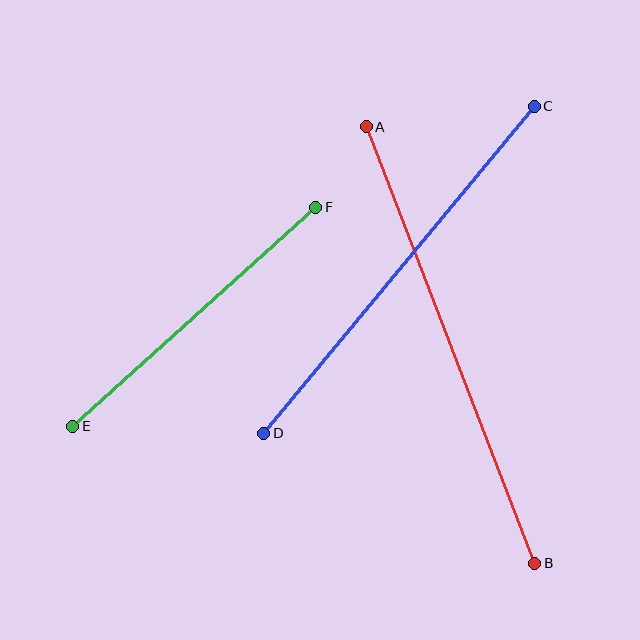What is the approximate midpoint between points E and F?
The midpoint is at approximately (194, 317) pixels.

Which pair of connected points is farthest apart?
Points A and B are farthest apart.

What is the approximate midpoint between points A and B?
The midpoint is at approximately (450, 345) pixels.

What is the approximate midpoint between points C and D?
The midpoint is at approximately (399, 270) pixels.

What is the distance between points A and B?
The distance is approximately 468 pixels.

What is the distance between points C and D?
The distance is approximately 424 pixels.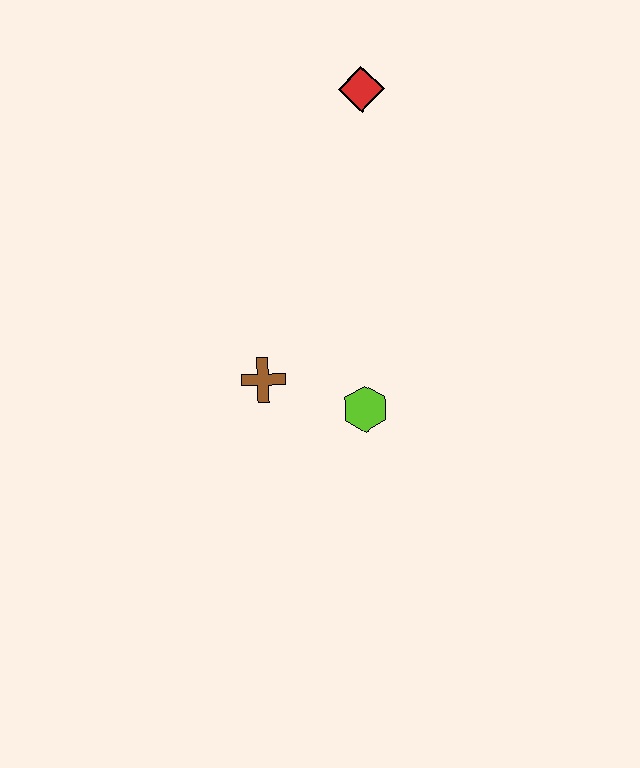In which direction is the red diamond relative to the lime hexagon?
The red diamond is above the lime hexagon.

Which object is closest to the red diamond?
The brown cross is closest to the red diamond.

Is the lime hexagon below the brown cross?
Yes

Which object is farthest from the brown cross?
The red diamond is farthest from the brown cross.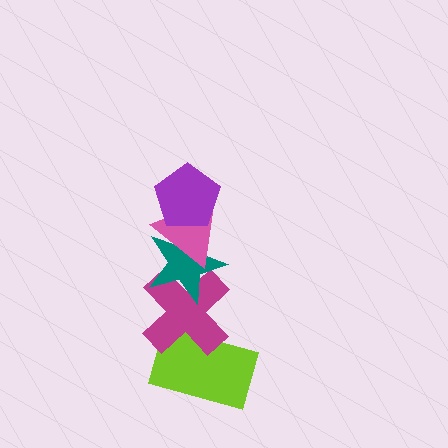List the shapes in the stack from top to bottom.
From top to bottom: the purple pentagon, the pink triangle, the teal star, the magenta cross, the lime rectangle.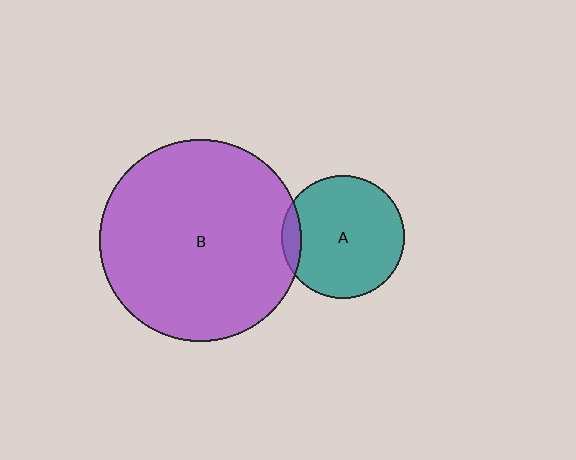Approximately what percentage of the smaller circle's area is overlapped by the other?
Approximately 10%.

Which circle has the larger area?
Circle B (purple).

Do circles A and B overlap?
Yes.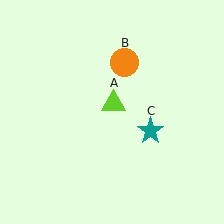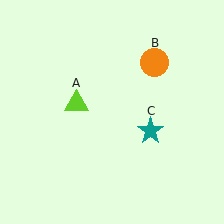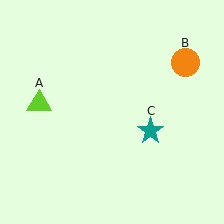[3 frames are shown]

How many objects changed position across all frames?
2 objects changed position: lime triangle (object A), orange circle (object B).